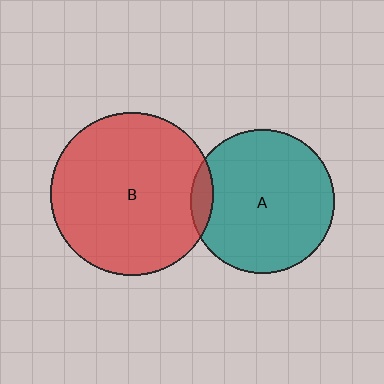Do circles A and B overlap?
Yes.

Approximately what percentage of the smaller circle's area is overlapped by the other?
Approximately 10%.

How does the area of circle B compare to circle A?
Approximately 1.3 times.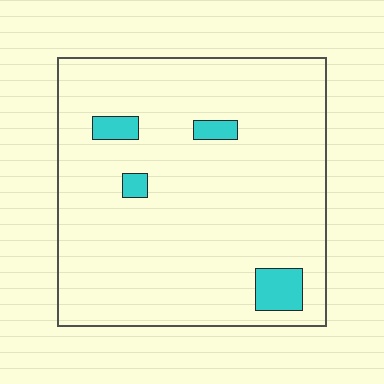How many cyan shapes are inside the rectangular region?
4.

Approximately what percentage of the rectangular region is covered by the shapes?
Approximately 5%.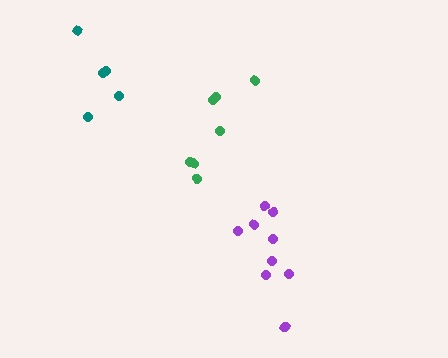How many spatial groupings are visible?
There are 3 spatial groupings.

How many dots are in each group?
Group 1: 7 dots, Group 2: 9 dots, Group 3: 5 dots (21 total).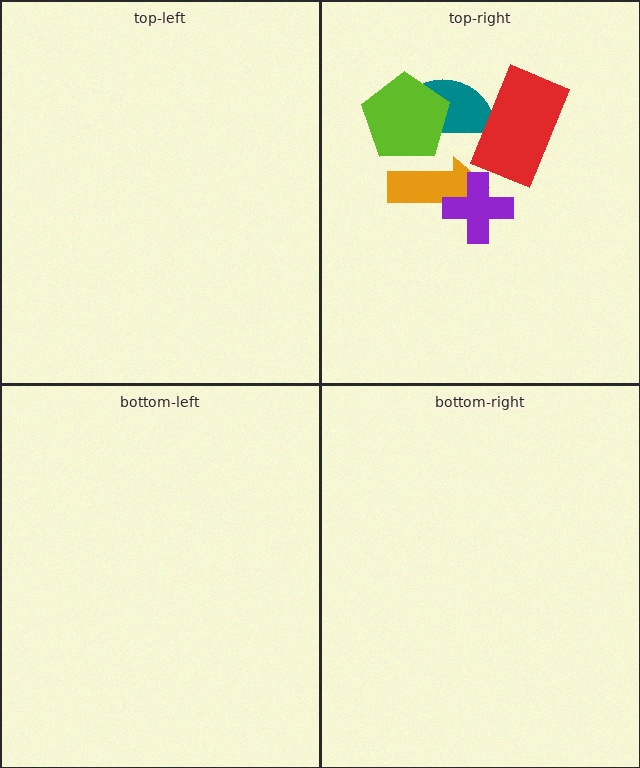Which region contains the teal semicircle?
The top-right region.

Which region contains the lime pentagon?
The top-right region.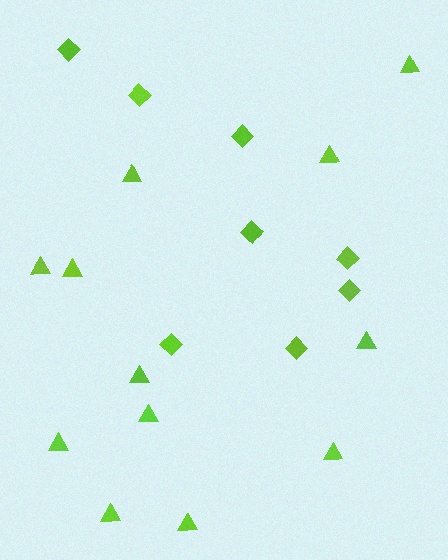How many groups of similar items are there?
There are 2 groups: one group of triangles (12) and one group of diamonds (8).